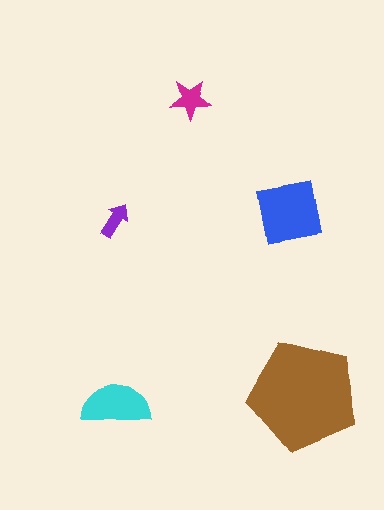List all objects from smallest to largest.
The purple arrow, the magenta star, the cyan semicircle, the blue square, the brown pentagon.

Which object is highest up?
The magenta star is topmost.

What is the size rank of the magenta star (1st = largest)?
4th.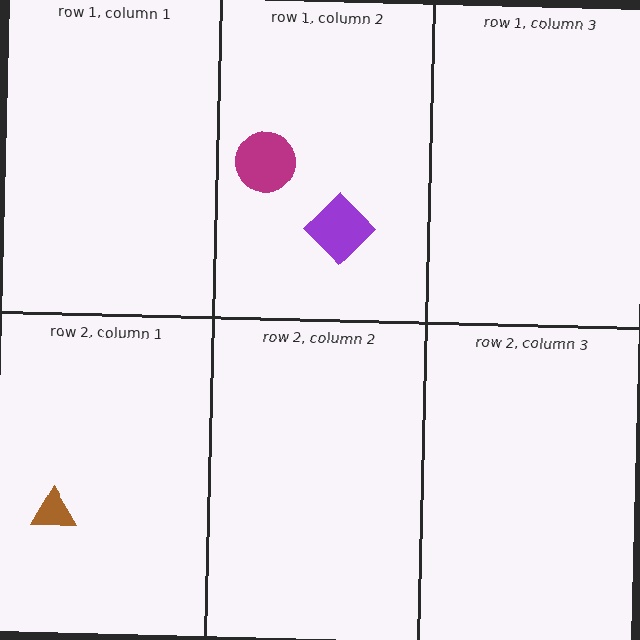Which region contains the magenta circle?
The row 1, column 2 region.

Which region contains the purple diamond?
The row 1, column 2 region.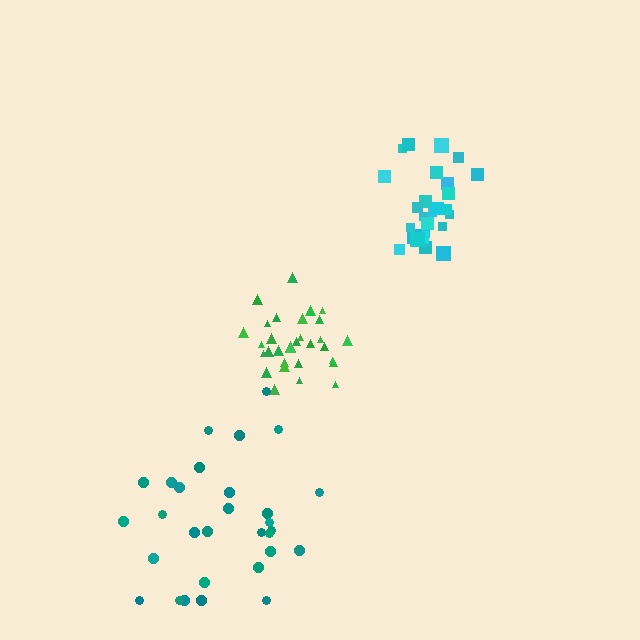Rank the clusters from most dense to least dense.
green, cyan, teal.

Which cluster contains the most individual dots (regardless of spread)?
Green (31).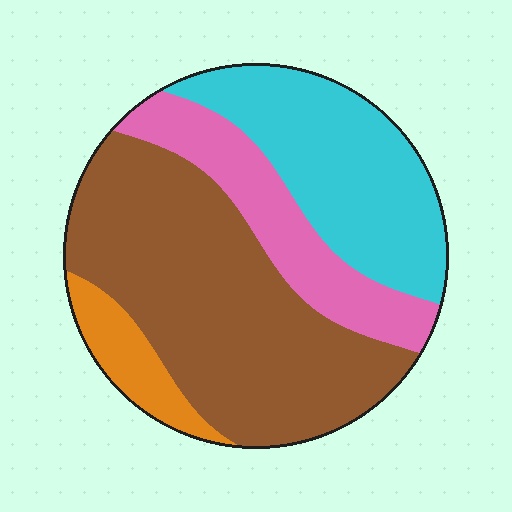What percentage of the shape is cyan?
Cyan takes up about one quarter (1/4) of the shape.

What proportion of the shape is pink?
Pink covers around 20% of the shape.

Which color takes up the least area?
Orange, at roughly 10%.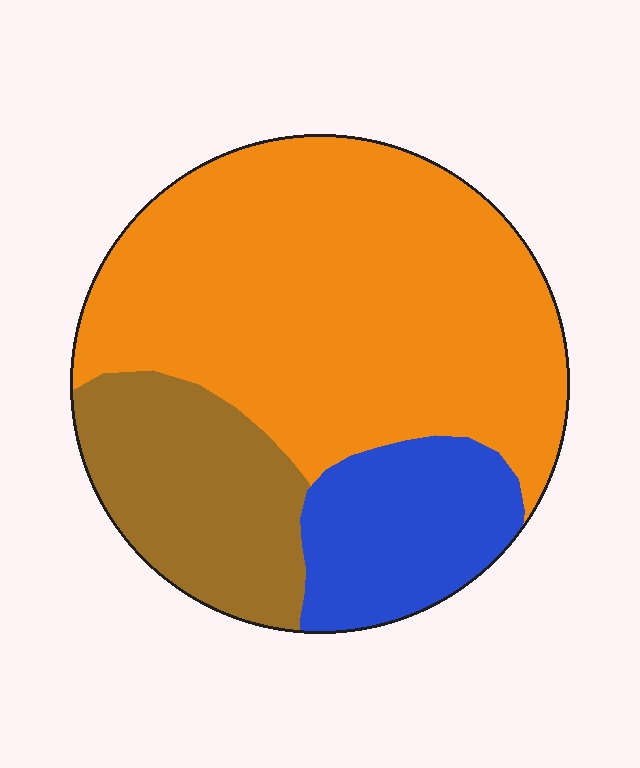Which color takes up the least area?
Blue, at roughly 15%.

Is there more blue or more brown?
Brown.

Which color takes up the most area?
Orange, at roughly 60%.